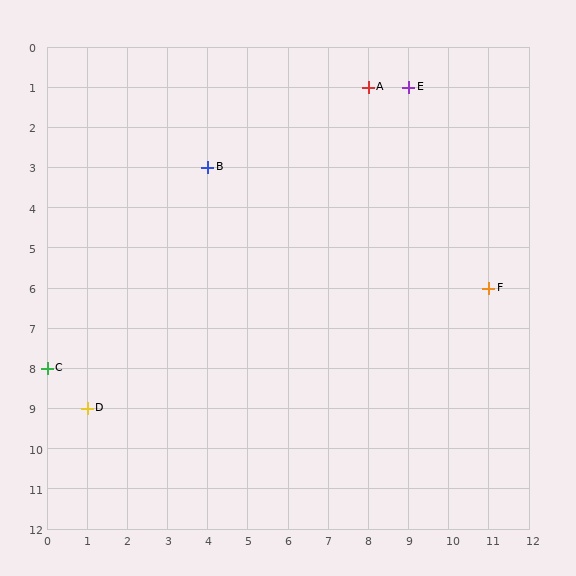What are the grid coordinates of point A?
Point A is at grid coordinates (8, 1).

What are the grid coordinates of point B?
Point B is at grid coordinates (4, 3).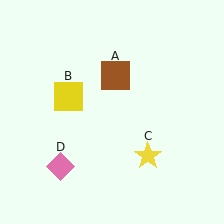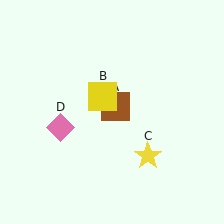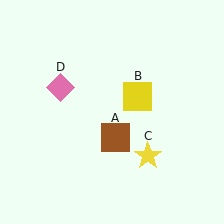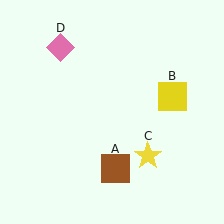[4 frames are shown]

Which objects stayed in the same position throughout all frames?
Yellow star (object C) remained stationary.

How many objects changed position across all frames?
3 objects changed position: brown square (object A), yellow square (object B), pink diamond (object D).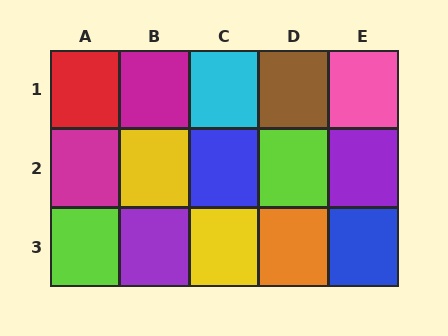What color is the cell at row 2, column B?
Yellow.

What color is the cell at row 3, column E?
Blue.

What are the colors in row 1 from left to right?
Red, magenta, cyan, brown, pink.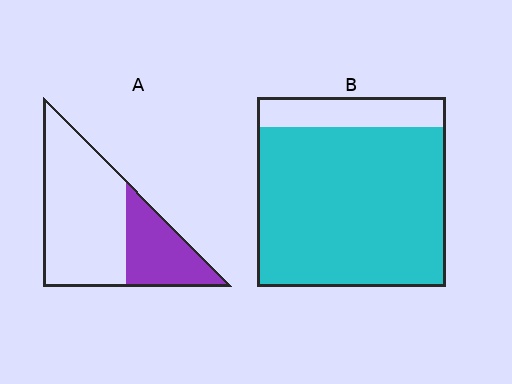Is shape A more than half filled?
No.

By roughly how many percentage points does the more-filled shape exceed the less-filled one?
By roughly 55 percentage points (B over A).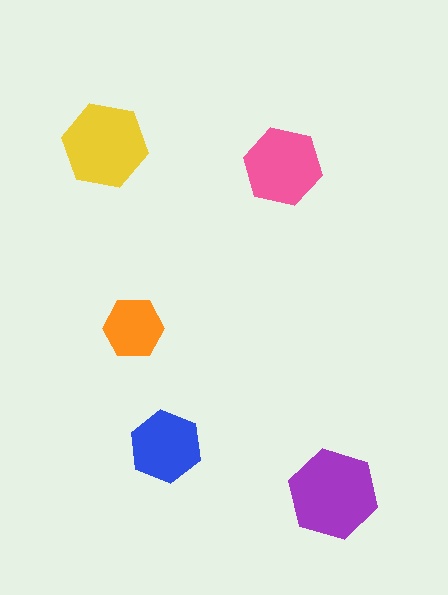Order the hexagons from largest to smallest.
the purple one, the yellow one, the pink one, the blue one, the orange one.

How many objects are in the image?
There are 5 objects in the image.